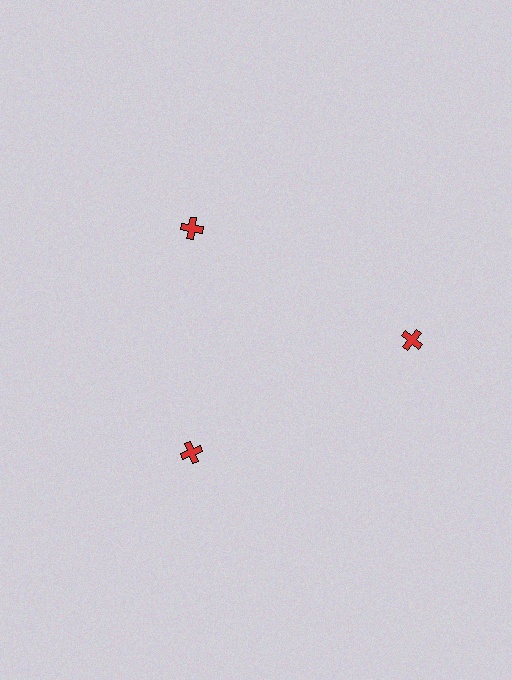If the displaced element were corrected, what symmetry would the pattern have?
It would have 3-fold rotational symmetry — the pattern would map onto itself every 120 degrees.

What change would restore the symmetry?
The symmetry would be restored by moving it inward, back onto the ring so that all 3 crosses sit at equal angles and equal distance from the center.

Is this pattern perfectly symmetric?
No. The 3 red crosses are arranged in a ring, but one element near the 3 o'clock position is pushed outward from the center, breaking the 3-fold rotational symmetry.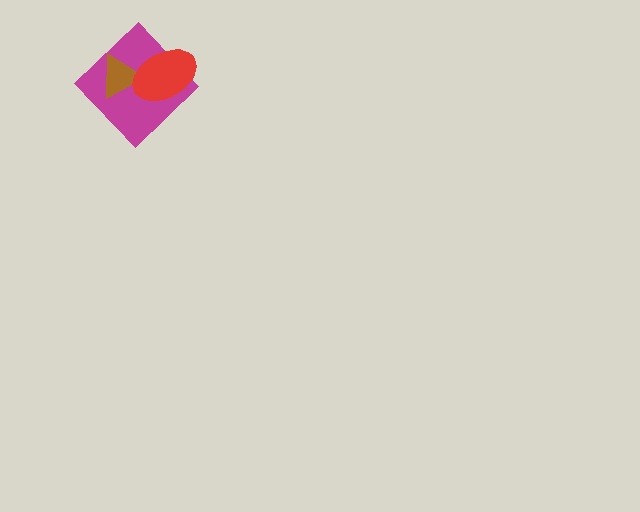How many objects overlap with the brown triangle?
2 objects overlap with the brown triangle.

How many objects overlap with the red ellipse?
2 objects overlap with the red ellipse.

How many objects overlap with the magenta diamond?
2 objects overlap with the magenta diamond.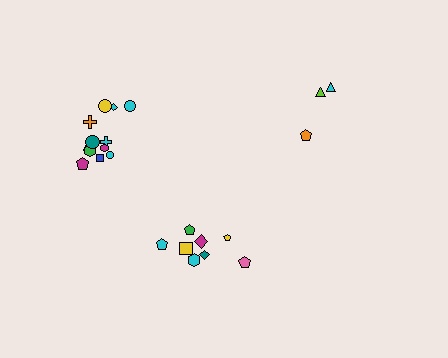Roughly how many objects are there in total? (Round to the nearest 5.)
Roughly 25 objects in total.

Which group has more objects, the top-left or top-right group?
The top-left group.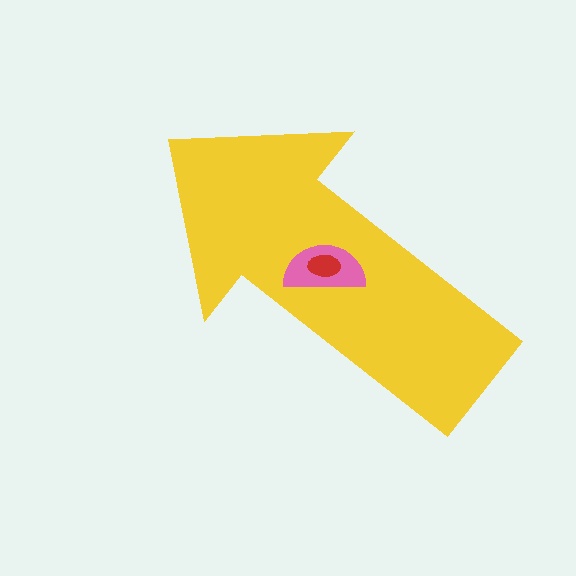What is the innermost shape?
The red ellipse.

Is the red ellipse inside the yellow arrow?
Yes.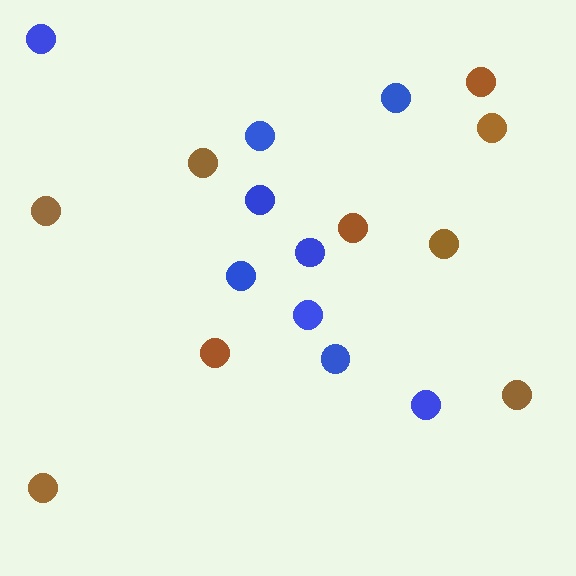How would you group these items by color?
There are 2 groups: one group of brown circles (9) and one group of blue circles (9).